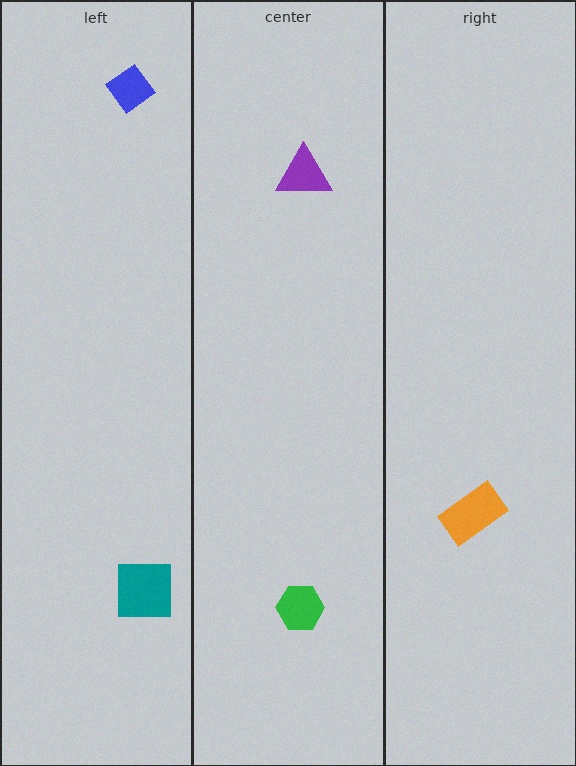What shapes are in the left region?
The blue diamond, the teal square.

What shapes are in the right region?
The orange rectangle.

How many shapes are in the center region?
2.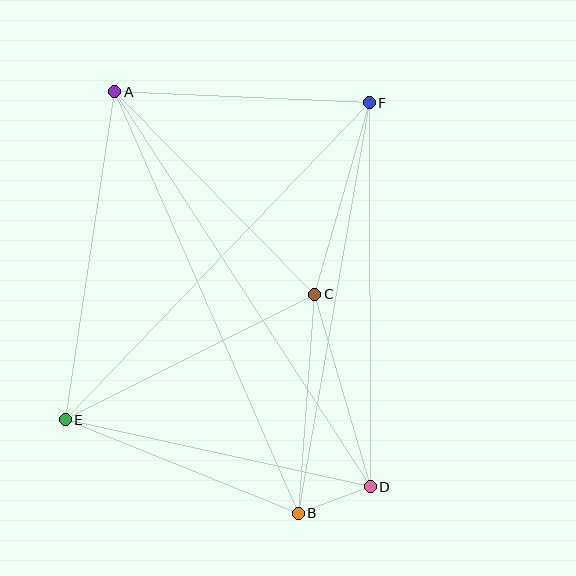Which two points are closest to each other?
Points B and D are closest to each other.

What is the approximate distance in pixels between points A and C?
The distance between A and C is approximately 285 pixels.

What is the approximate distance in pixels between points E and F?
The distance between E and F is approximately 439 pixels.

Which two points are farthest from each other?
Points A and D are farthest from each other.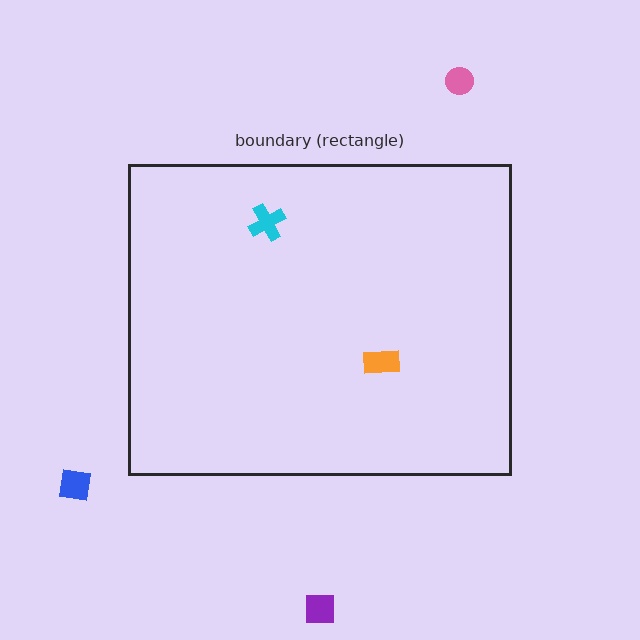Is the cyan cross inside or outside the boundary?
Inside.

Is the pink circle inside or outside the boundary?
Outside.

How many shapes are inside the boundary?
2 inside, 3 outside.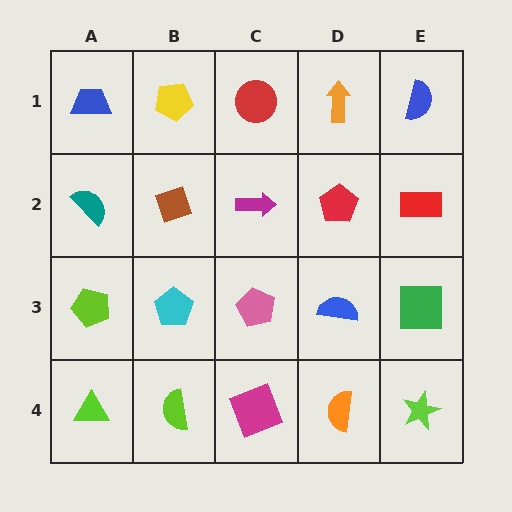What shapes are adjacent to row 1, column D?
A red pentagon (row 2, column D), a red circle (row 1, column C), a blue semicircle (row 1, column E).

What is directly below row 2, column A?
A lime pentagon.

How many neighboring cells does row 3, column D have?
4.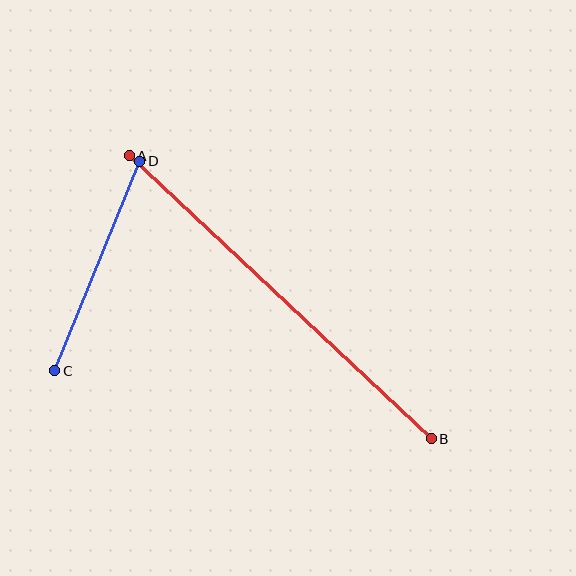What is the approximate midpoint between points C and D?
The midpoint is at approximately (97, 266) pixels.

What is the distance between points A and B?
The distance is approximately 414 pixels.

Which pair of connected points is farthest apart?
Points A and B are farthest apart.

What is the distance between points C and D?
The distance is approximately 226 pixels.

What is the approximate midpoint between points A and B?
The midpoint is at approximately (280, 297) pixels.